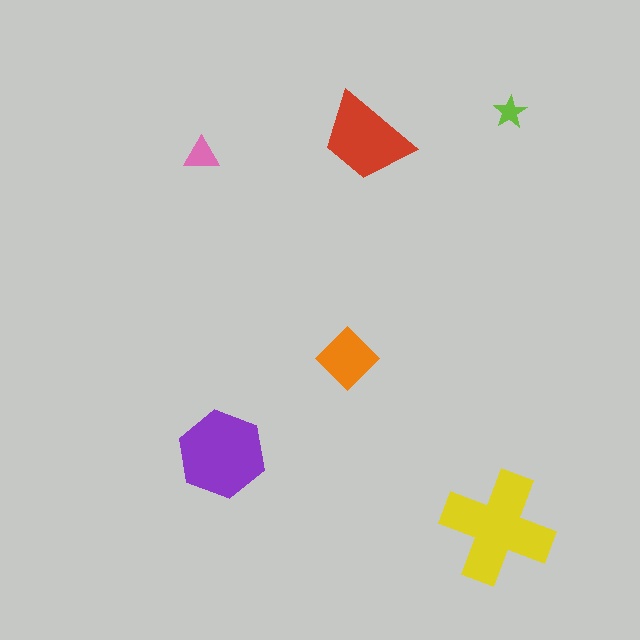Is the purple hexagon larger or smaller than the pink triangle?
Larger.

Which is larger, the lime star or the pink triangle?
The pink triangle.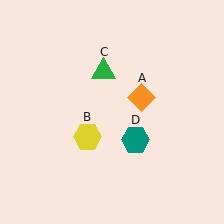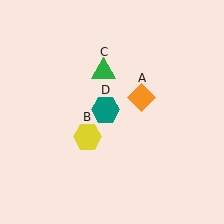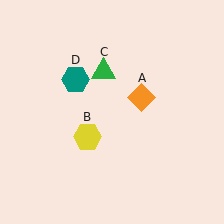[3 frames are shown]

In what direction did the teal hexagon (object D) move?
The teal hexagon (object D) moved up and to the left.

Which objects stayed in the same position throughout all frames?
Orange diamond (object A) and yellow hexagon (object B) and green triangle (object C) remained stationary.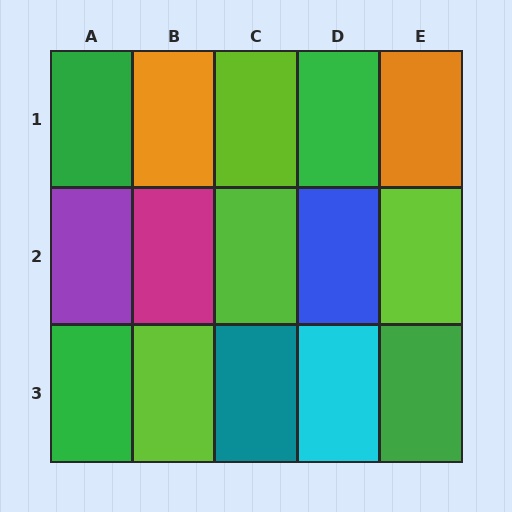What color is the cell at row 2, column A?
Purple.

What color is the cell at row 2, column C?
Lime.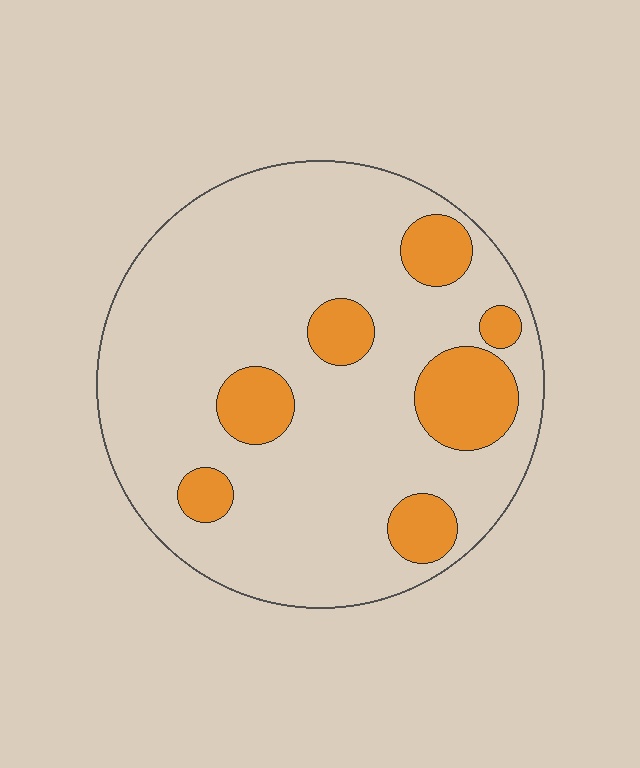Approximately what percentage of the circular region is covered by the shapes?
Approximately 20%.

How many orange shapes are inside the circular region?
7.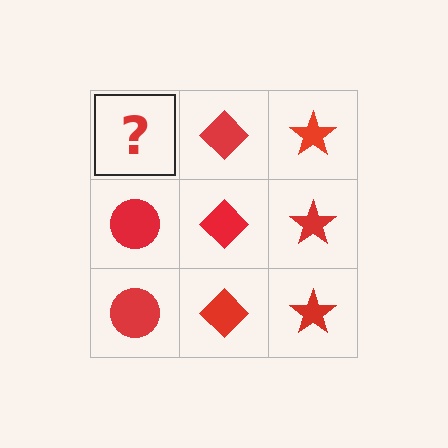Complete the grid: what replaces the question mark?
The question mark should be replaced with a red circle.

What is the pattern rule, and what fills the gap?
The rule is that each column has a consistent shape. The gap should be filled with a red circle.